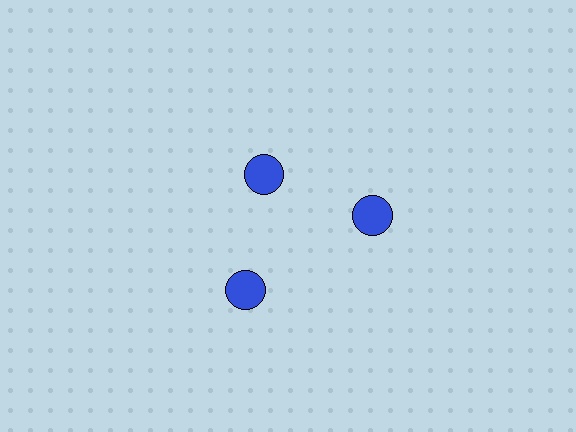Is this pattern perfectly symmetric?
No. The 3 blue circles are arranged in a ring, but one element near the 11 o'clock position is pulled inward toward the center, breaking the 3-fold rotational symmetry.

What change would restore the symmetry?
The symmetry would be restored by moving it outward, back onto the ring so that all 3 circles sit at equal angles and equal distance from the center.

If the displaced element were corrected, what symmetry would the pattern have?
It would have 3-fold rotational symmetry — the pattern would map onto itself every 120 degrees.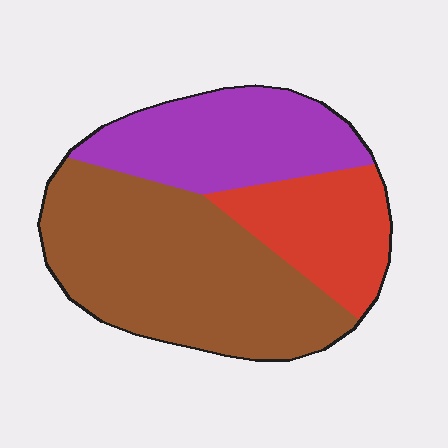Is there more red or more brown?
Brown.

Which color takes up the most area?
Brown, at roughly 50%.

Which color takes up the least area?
Red, at roughly 20%.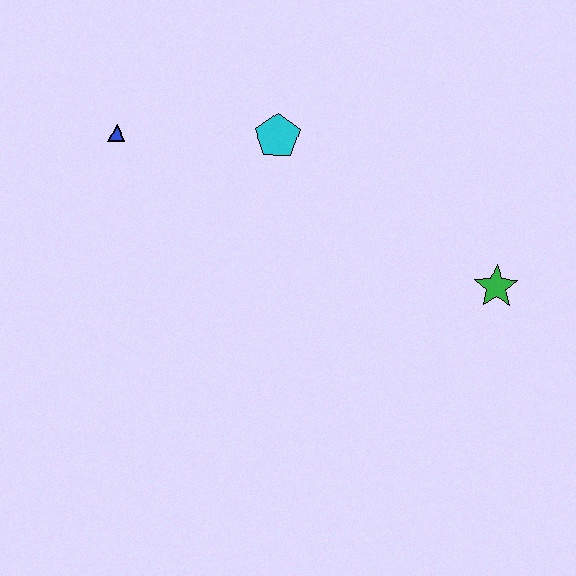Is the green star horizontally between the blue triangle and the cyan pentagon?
No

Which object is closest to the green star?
The cyan pentagon is closest to the green star.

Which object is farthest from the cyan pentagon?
The green star is farthest from the cyan pentagon.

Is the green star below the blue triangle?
Yes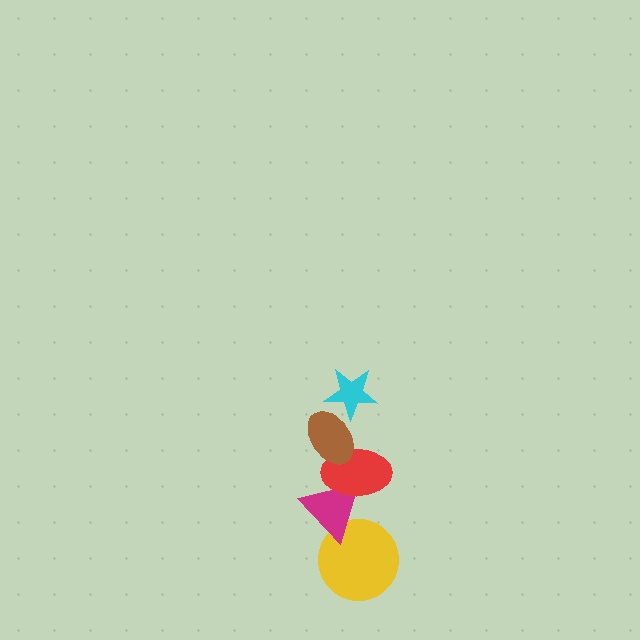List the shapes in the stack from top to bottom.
From top to bottom: the cyan star, the brown ellipse, the red ellipse, the magenta triangle, the yellow circle.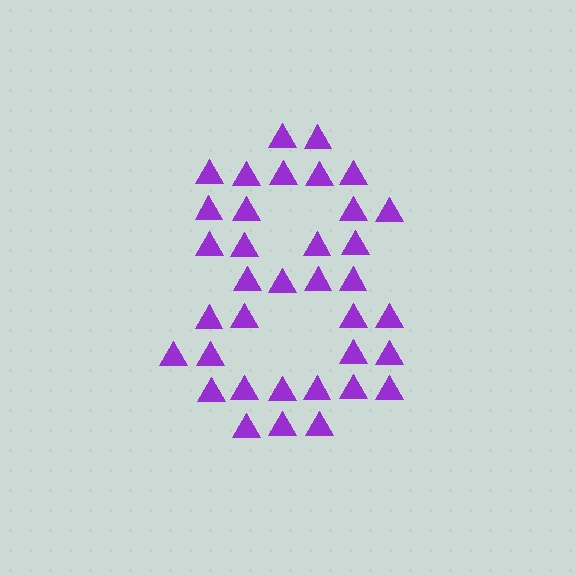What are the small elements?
The small elements are triangles.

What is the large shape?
The large shape is the digit 8.